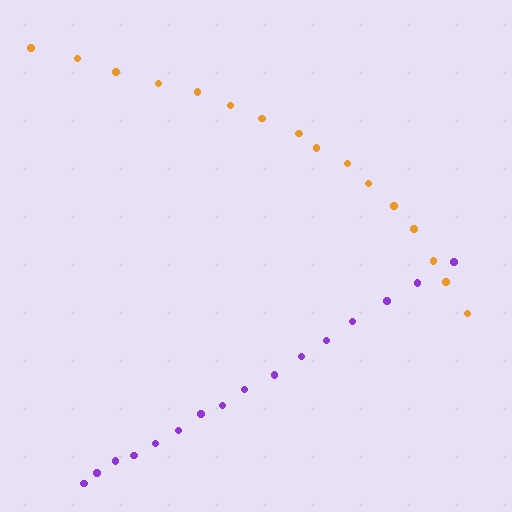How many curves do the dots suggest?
There are 2 distinct paths.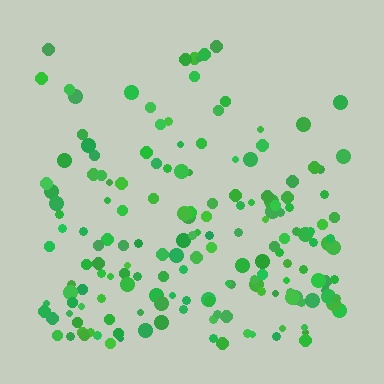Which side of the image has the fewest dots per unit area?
The top.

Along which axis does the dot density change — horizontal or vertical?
Vertical.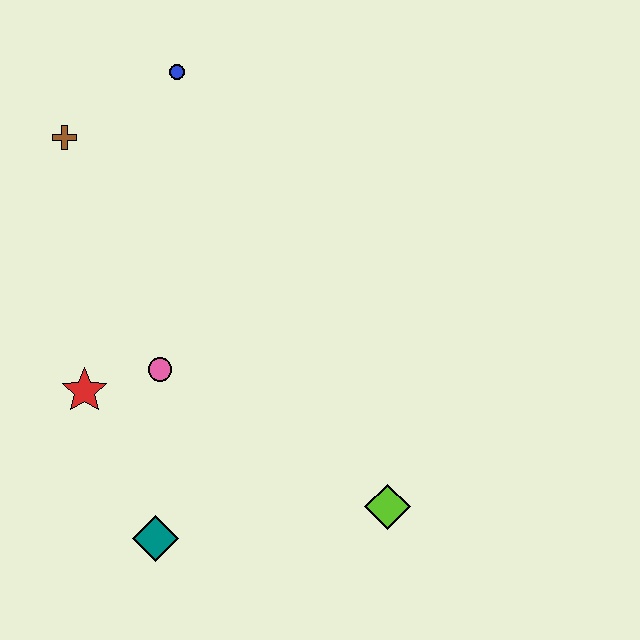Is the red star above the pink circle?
No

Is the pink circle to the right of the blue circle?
No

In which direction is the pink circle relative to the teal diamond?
The pink circle is above the teal diamond.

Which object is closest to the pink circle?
The red star is closest to the pink circle.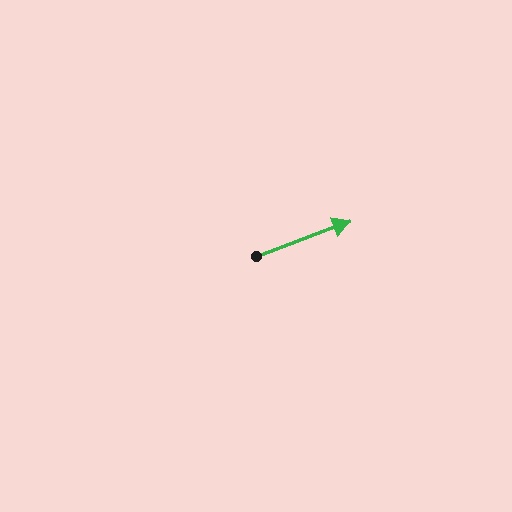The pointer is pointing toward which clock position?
Roughly 2 o'clock.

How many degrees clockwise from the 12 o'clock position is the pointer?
Approximately 70 degrees.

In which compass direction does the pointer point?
East.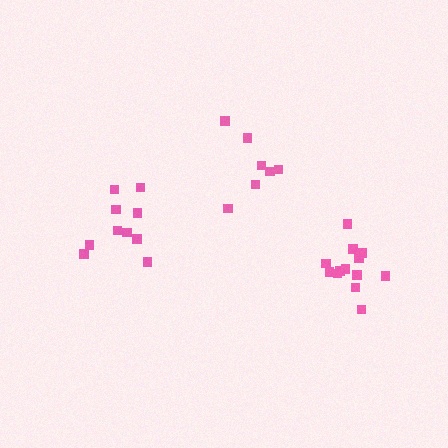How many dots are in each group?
Group 1: 7 dots, Group 2: 10 dots, Group 3: 13 dots (30 total).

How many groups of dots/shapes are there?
There are 3 groups.